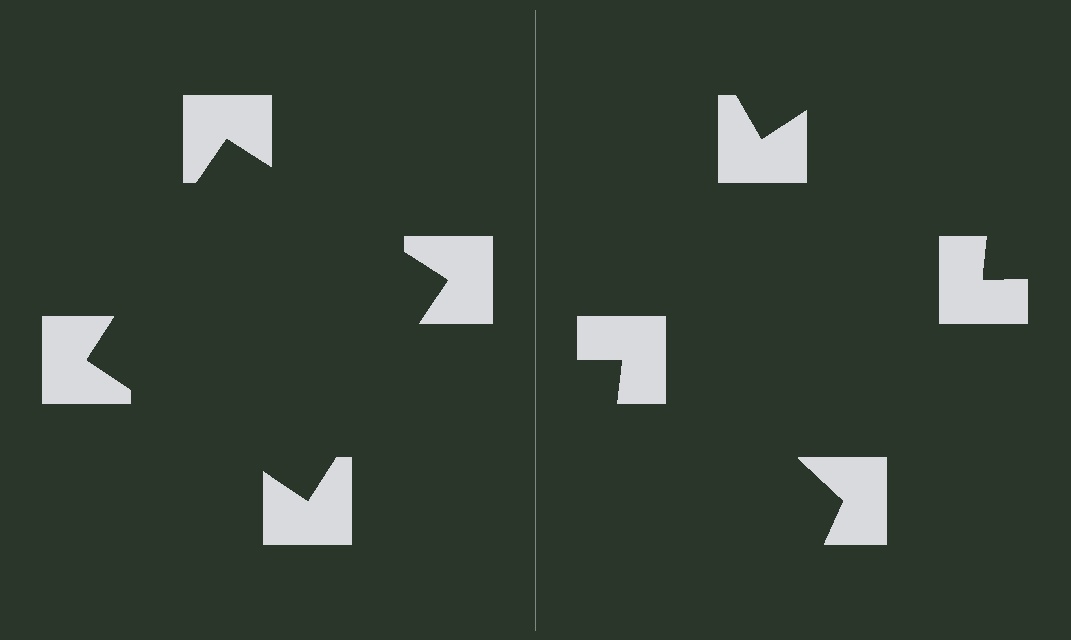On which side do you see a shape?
An illusory square appears on the left side. On the right side the wedge cuts are rotated, so no coherent shape forms.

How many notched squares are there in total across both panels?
8 — 4 on each side.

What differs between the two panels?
The notched squares are positioned identically on both sides; only the wedge orientations differ. On the left they align to a square; on the right they are misaligned.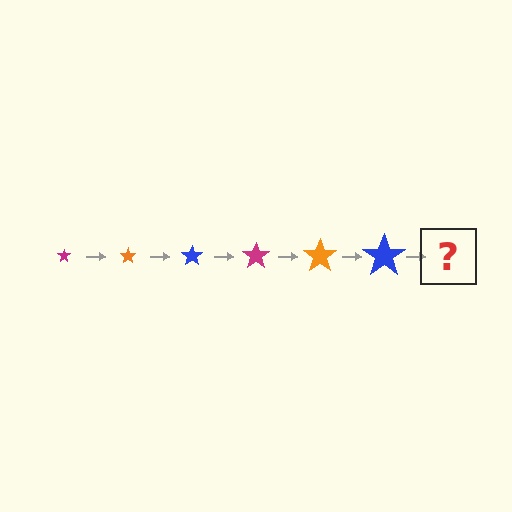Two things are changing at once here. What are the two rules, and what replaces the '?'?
The two rules are that the star grows larger each step and the color cycles through magenta, orange, and blue. The '?' should be a magenta star, larger than the previous one.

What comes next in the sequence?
The next element should be a magenta star, larger than the previous one.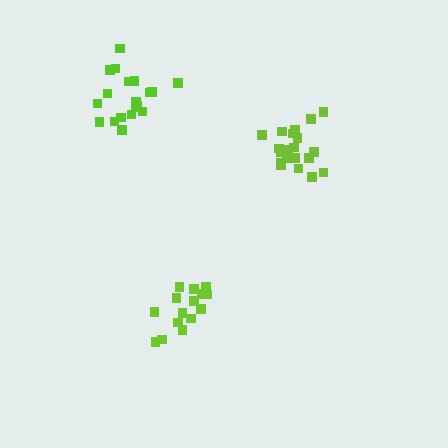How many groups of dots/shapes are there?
There are 3 groups.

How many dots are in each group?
Group 1: 15 dots, Group 2: 20 dots, Group 3: 20 dots (55 total).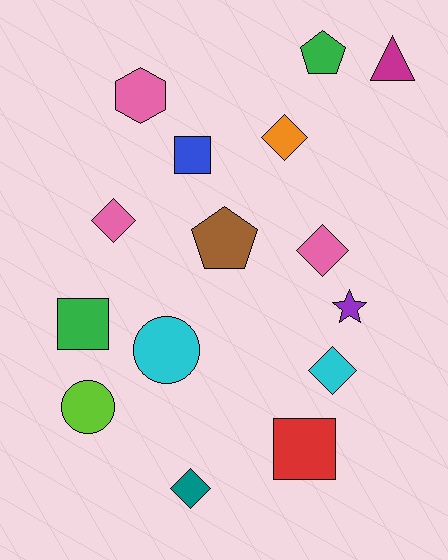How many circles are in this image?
There are 2 circles.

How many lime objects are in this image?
There is 1 lime object.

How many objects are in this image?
There are 15 objects.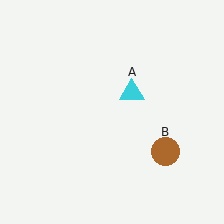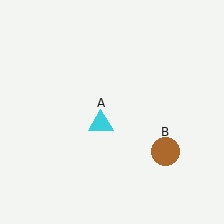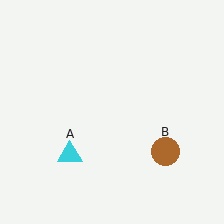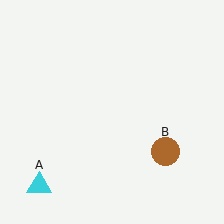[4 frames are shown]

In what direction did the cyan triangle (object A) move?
The cyan triangle (object A) moved down and to the left.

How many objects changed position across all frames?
1 object changed position: cyan triangle (object A).